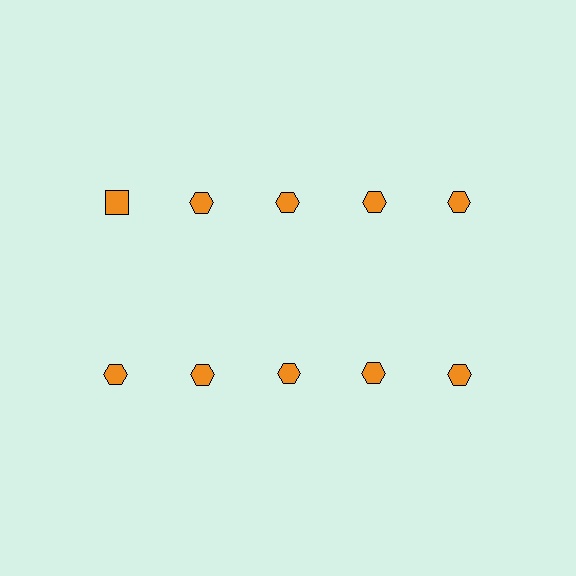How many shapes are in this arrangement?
There are 10 shapes arranged in a grid pattern.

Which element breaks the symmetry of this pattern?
The orange square in the top row, leftmost column breaks the symmetry. All other shapes are orange hexagons.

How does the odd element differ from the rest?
It has a different shape: square instead of hexagon.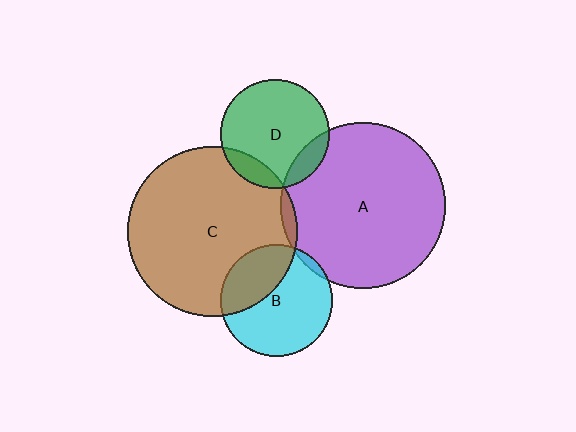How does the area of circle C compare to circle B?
Approximately 2.3 times.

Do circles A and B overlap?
Yes.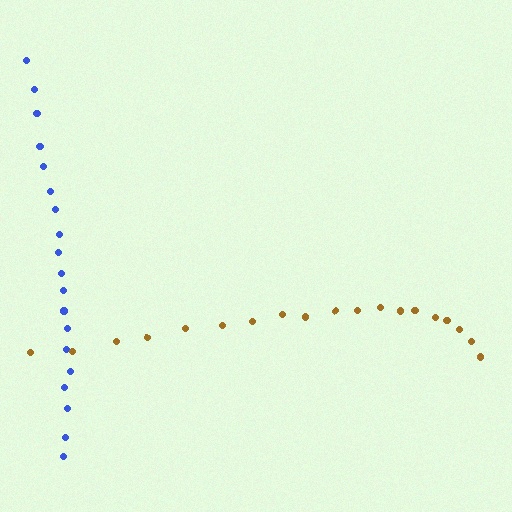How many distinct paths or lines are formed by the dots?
There are 2 distinct paths.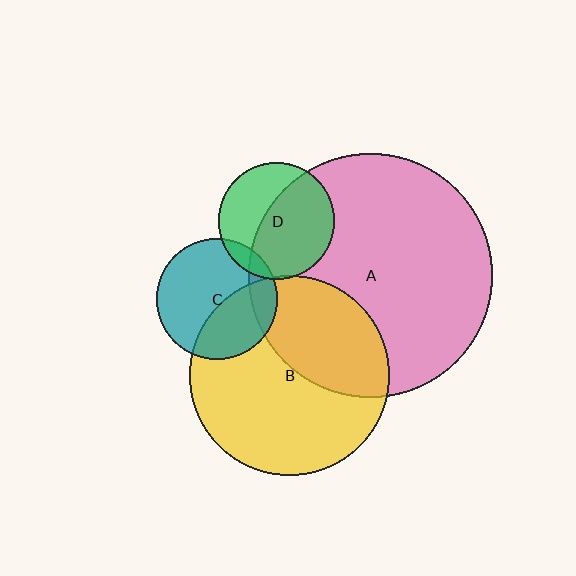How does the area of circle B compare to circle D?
Approximately 3.0 times.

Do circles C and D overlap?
Yes.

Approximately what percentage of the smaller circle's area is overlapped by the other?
Approximately 10%.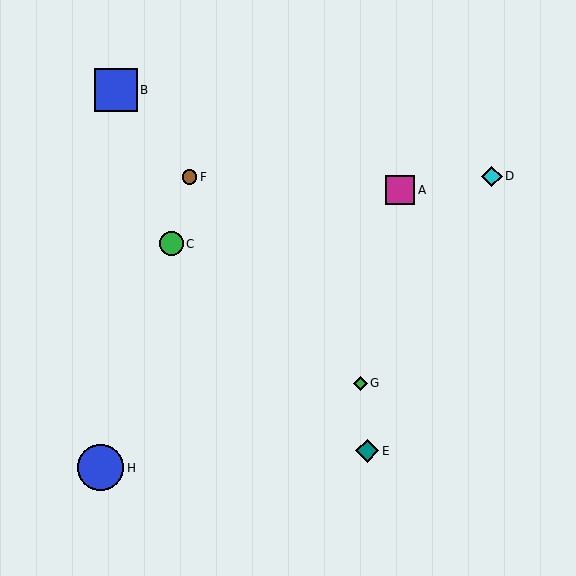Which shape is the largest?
The blue circle (labeled H) is the largest.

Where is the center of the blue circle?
The center of the blue circle is at (100, 468).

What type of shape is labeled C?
Shape C is a green circle.